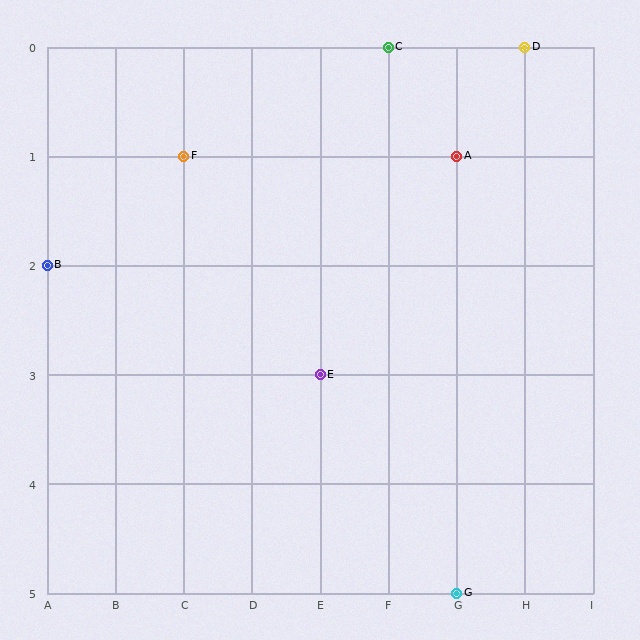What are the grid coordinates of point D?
Point D is at grid coordinates (H, 0).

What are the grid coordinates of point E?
Point E is at grid coordinates (E, 3).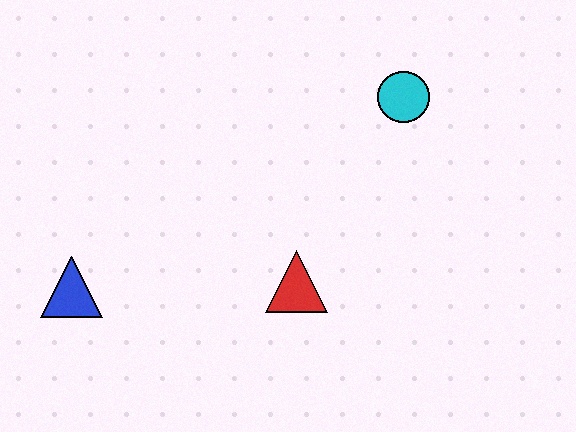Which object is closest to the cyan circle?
The red triangle is closest to the cyan circle.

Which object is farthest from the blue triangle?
The cyan circle is farthest from the blue triangle.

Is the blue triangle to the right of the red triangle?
No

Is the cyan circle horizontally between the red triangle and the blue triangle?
No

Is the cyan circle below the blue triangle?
No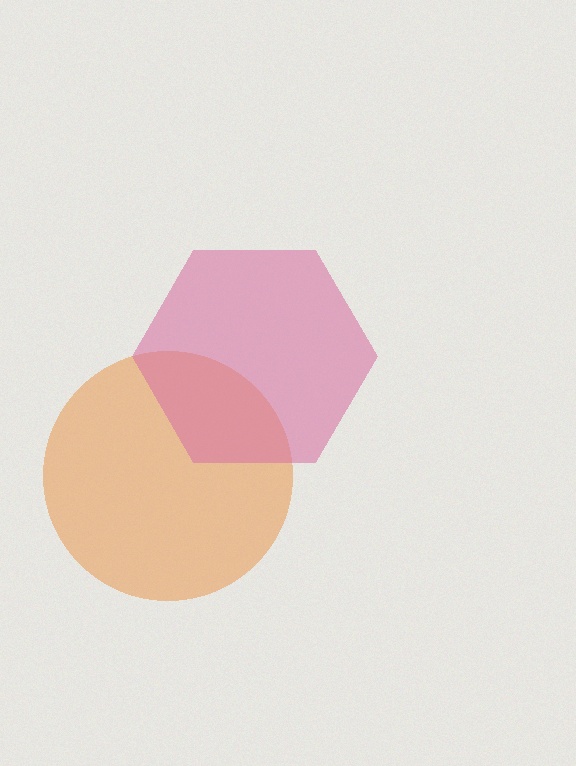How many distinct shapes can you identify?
There are 2 distinct shapes: an orange circle, a pink hexagon.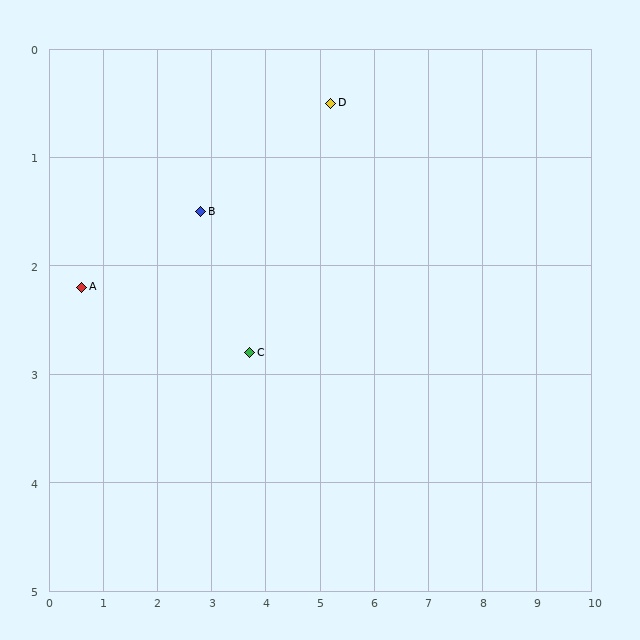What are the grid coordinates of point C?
Point C is at approximately (3.7, 2.8).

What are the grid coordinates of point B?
Point B is at approximately (2.8, 1.5).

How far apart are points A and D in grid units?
Points A and D are about 4.9 grid units apart.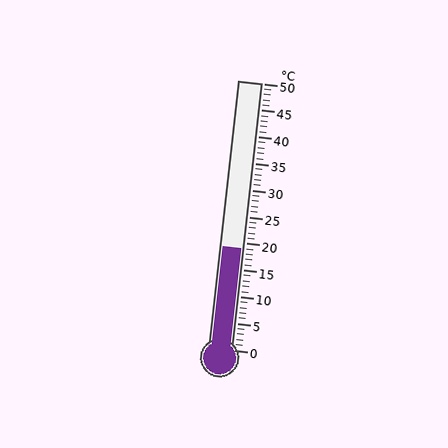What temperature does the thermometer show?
The thermometer shows approximately 19°C.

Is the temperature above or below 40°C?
The temperature is below 40°C.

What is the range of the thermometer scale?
The thermometer scale ranges from 0°C to 50°C.